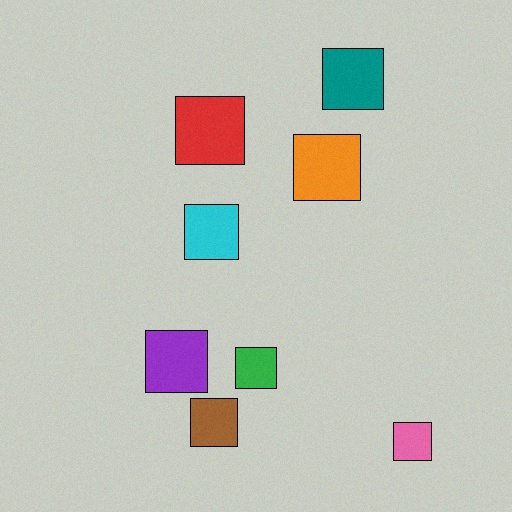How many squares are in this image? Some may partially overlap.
There are 8 squares.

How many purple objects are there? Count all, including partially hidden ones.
There is 1 purple object.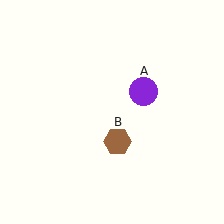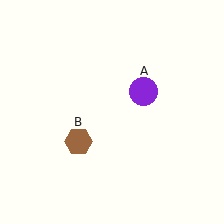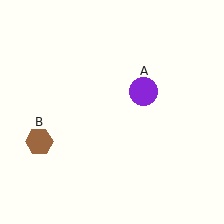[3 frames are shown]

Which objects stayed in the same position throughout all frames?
Purple circle (object A) remained stationary.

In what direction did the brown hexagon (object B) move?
The brown hexagon (object B) moved left.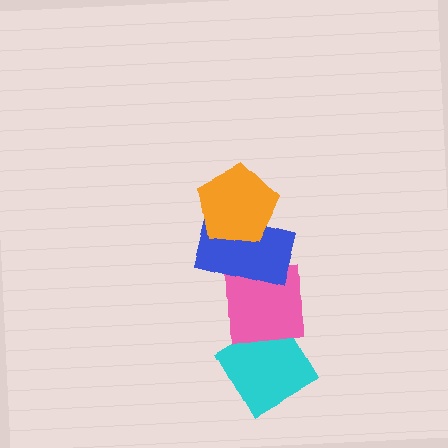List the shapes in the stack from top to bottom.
From top to bottom: the orange pentagon, the blue rectangle, the pink square, the cyan diamond.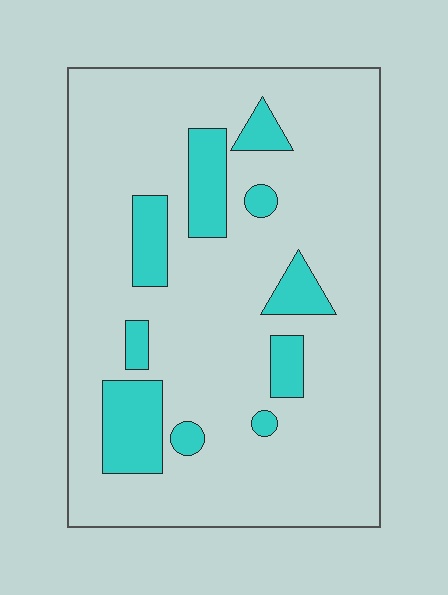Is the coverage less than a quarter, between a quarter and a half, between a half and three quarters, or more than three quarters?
Less than a quarter.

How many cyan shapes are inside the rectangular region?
10.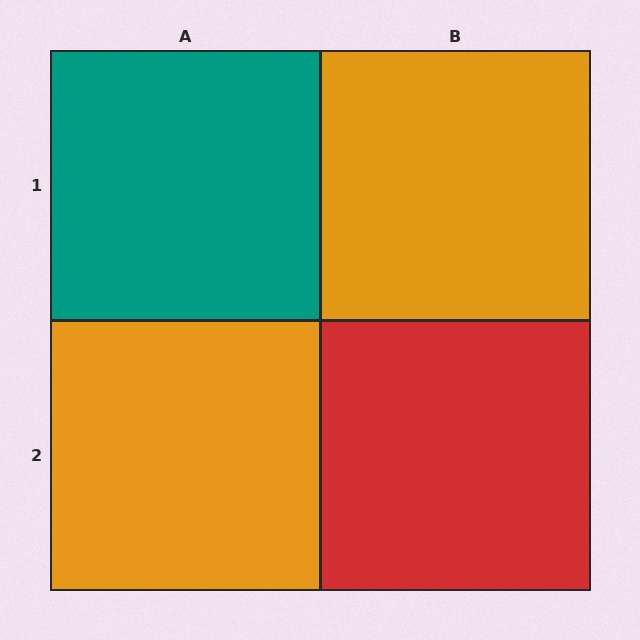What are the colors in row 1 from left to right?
Teal, orange.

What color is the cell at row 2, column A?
Orange.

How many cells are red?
1 cell is red.